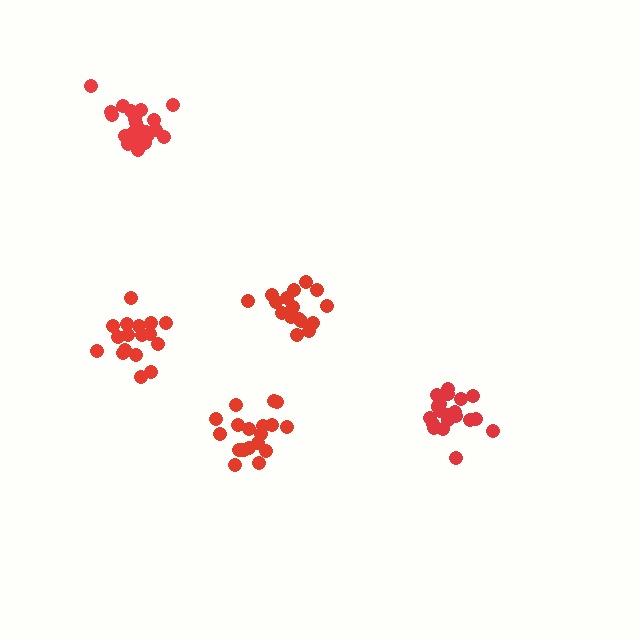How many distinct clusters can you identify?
There are 5 distinct clusters.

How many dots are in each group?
Group 1: 16 dots, Group 2: 17 dots, Group 3: 21 dots, Group 4: 19 dots, Group 5: 20 dots (93 total).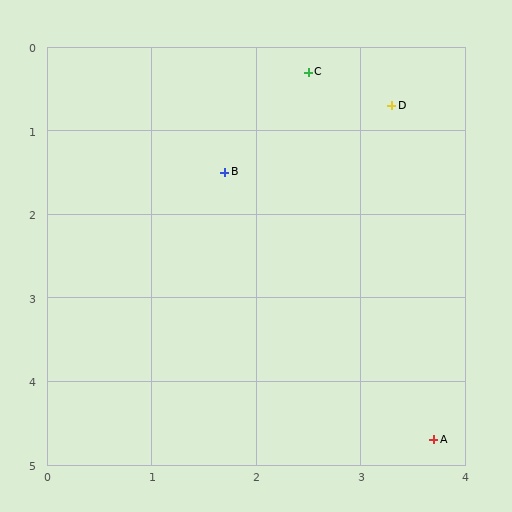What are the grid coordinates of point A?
Point A is at approximately (3.7, 4.7).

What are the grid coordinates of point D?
Point D is at approximately (3.3, 0.7).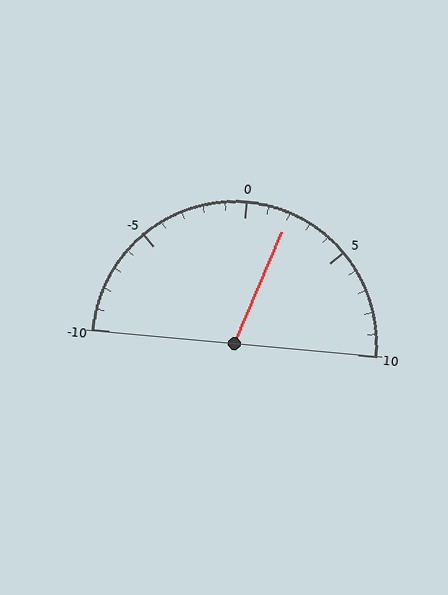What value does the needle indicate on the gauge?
The needle indicates approximately 2.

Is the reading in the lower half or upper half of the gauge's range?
The reading is in the upper half of the range (-10 to 10).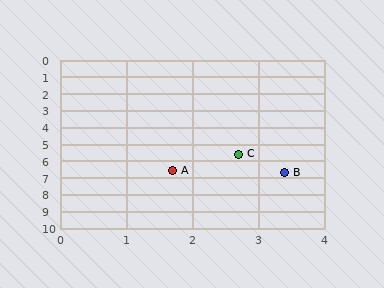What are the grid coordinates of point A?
Point A is at approximately (1.7, 6.6).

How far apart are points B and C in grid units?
Points B and C are about 1.3 grid units apart.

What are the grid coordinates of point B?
Point B is at approximately (3.4, 6.7).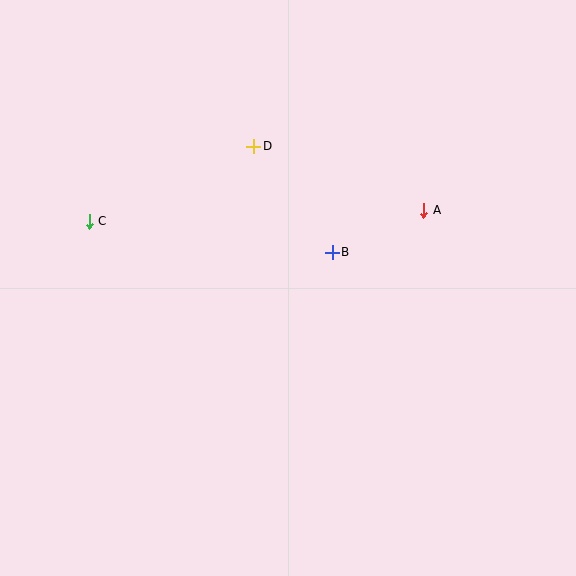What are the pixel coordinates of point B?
Point B is at (332, 252).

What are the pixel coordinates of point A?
Point A is at (423, 210).